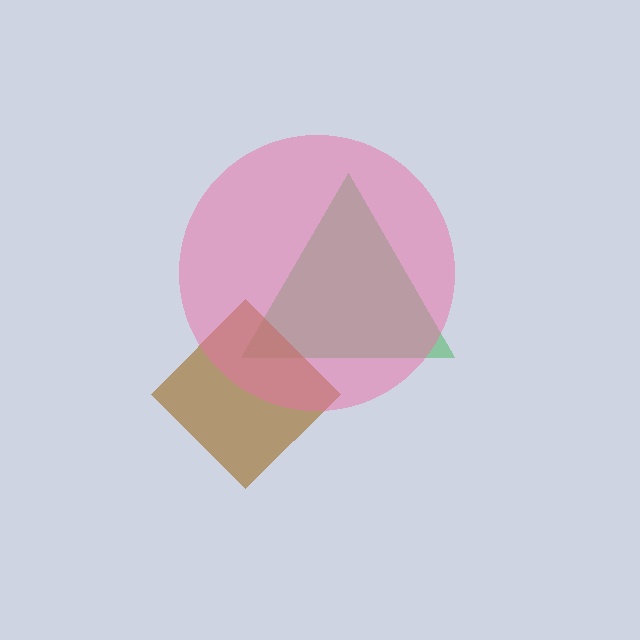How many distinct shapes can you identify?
There are 3 distinct shapes: a green triangle, a brown diamond, a pink circle.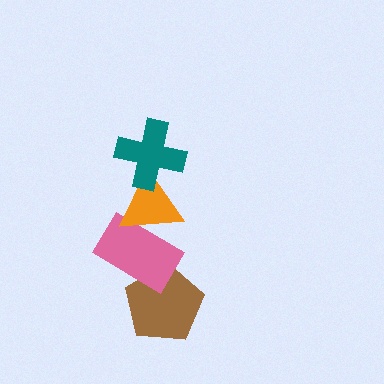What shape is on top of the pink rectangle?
The orange triangle is on top of the pink rectangle.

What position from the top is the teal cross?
The teal cross is 1st from the top.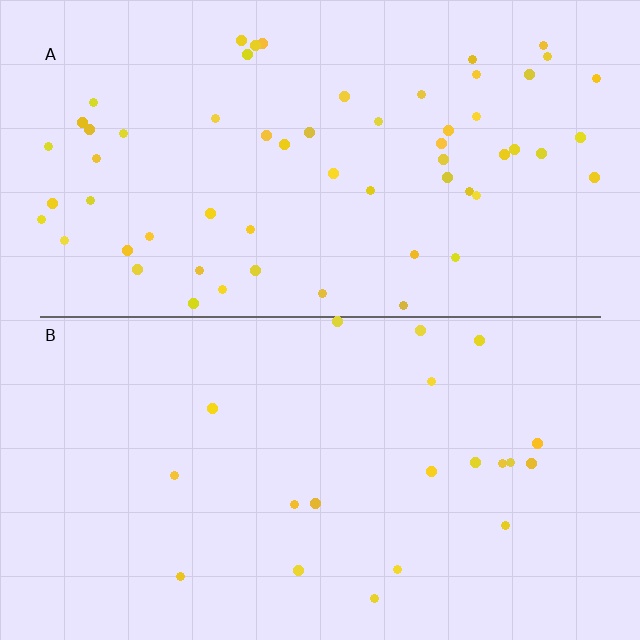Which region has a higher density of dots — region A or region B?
A (the top).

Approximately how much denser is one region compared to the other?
Approximately 2.9× — region A over region B.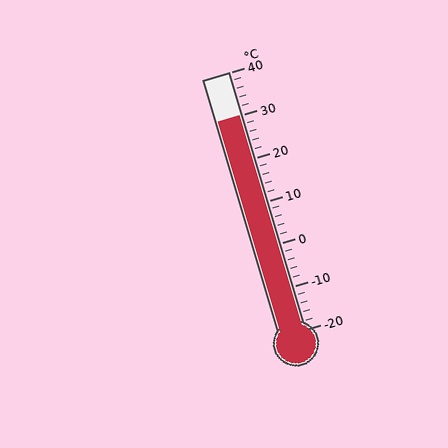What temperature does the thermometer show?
The thermometer shows approximately 30°C.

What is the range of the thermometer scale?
The thermometer scale ranges from -20°C to 40°C.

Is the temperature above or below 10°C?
The temperature is above 10°C.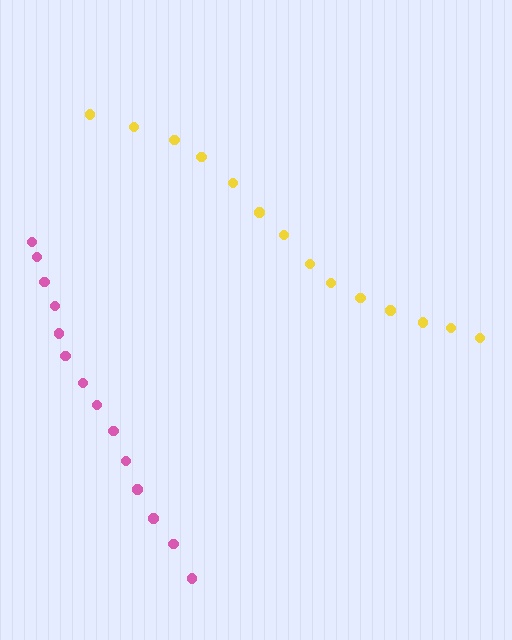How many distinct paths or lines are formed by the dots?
There are 2 distinct paths.